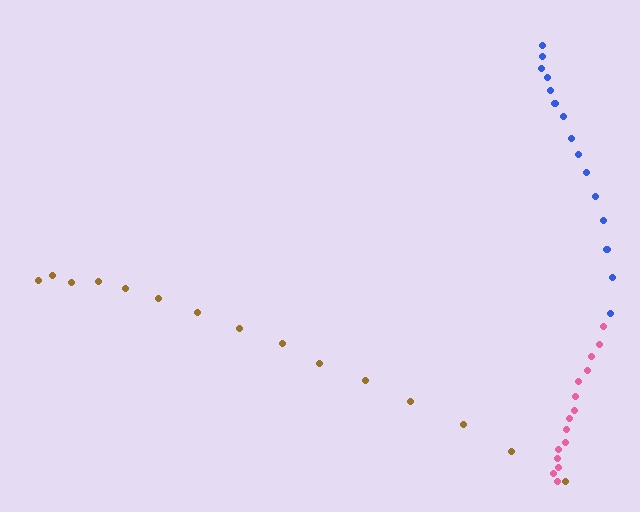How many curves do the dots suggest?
There are 3 distinct paths.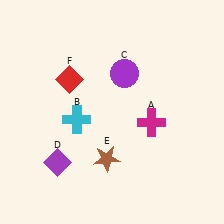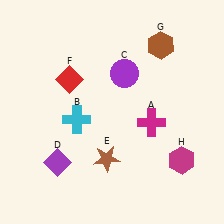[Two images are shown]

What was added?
A brown hexagon (G), a magenta hexagon (H) were added in Image 2.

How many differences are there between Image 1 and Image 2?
There are 2 differences between the two images.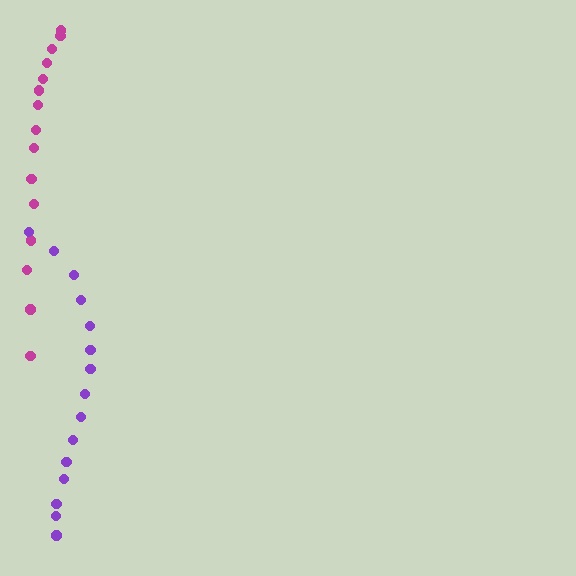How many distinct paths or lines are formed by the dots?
There are 2 distinct paths.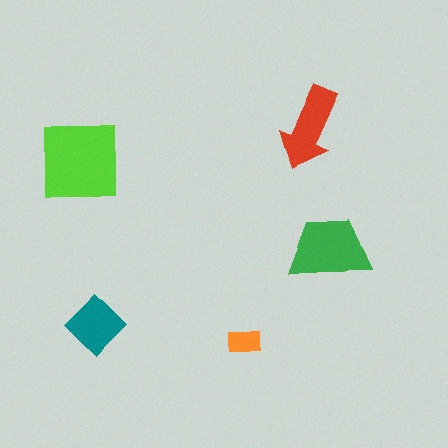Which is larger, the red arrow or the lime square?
The lime square.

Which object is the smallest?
The orange rectangle.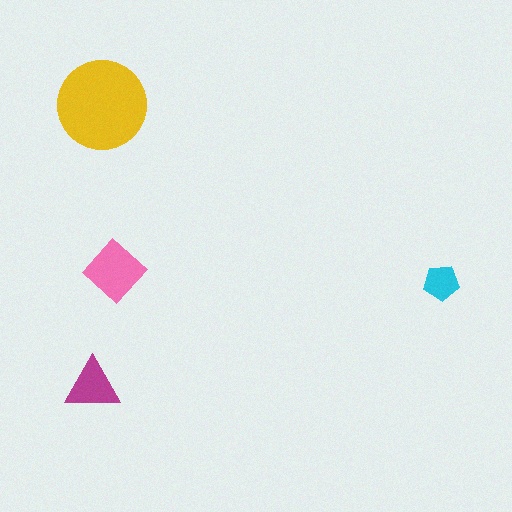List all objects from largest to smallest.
The yellow circle, the pink diamond, the magenta triangle, the cyan pentagon.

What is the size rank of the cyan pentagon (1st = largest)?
4th.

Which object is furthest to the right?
The cyan pentagon is rightmost.